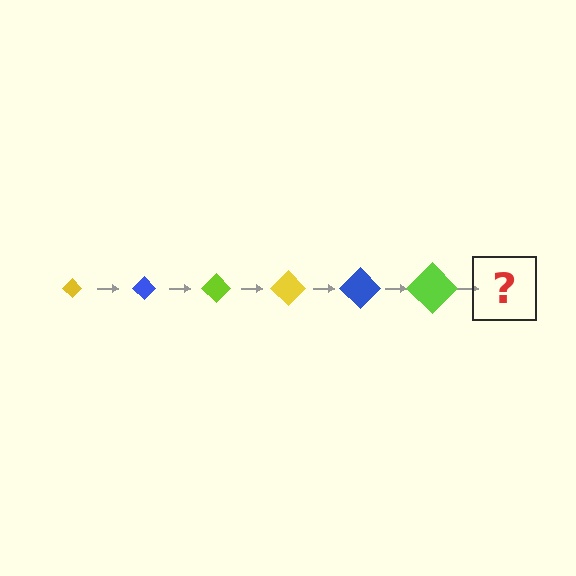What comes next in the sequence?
The next element should be a yellow diamond, larger than the previous one.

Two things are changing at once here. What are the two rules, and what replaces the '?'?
The two rules are that the diamond grows larger each step and the color cycles through yellow, blue, and lime. The '?' should be a yellow diamond, larger than the previous one.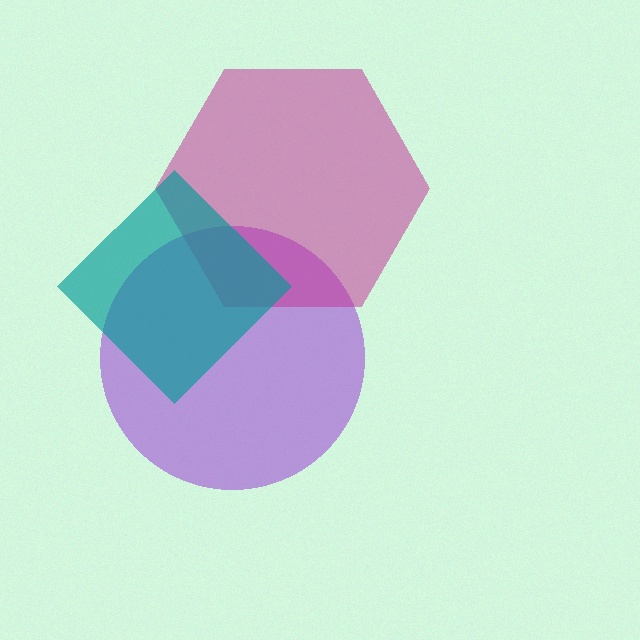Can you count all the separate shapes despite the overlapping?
Yes, there are 3 separate shapes.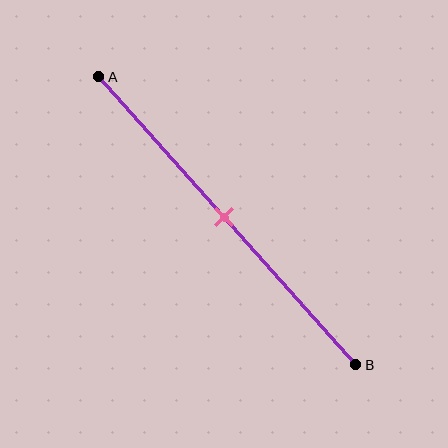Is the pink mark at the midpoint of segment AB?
Yes, the mark is approximately at the midpoint.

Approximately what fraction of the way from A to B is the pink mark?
The pink mark is approximately 50% of the way from A to B.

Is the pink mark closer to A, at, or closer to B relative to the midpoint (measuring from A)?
The pink mark is approximately at the midpoint of segment AB.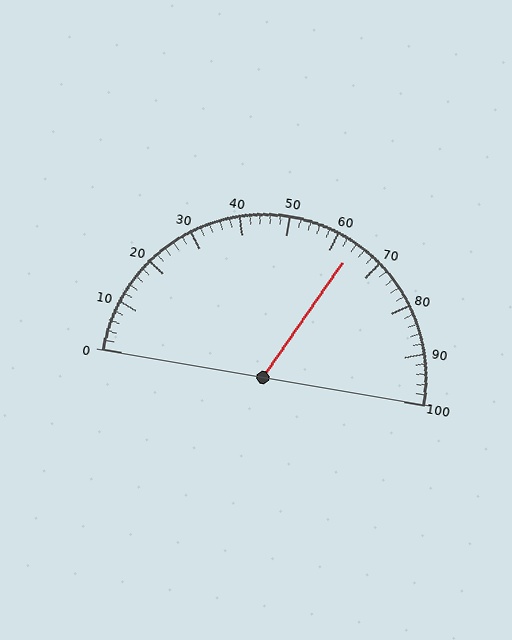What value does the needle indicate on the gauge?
The needle indicates approximately 64.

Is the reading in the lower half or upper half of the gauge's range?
The reading is in the upper half of the range (0 to 100).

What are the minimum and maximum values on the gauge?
The gauge ranges from 0 to 100.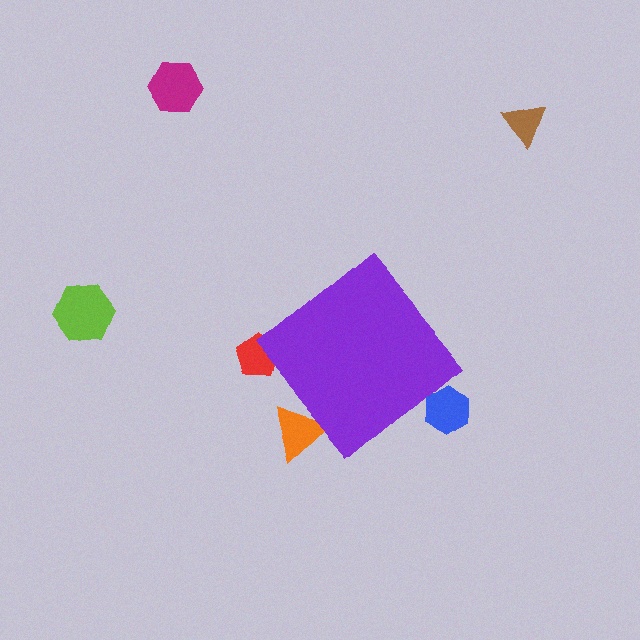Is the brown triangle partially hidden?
No, the brown triangle is fully visible.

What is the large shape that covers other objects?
A purple diamond.